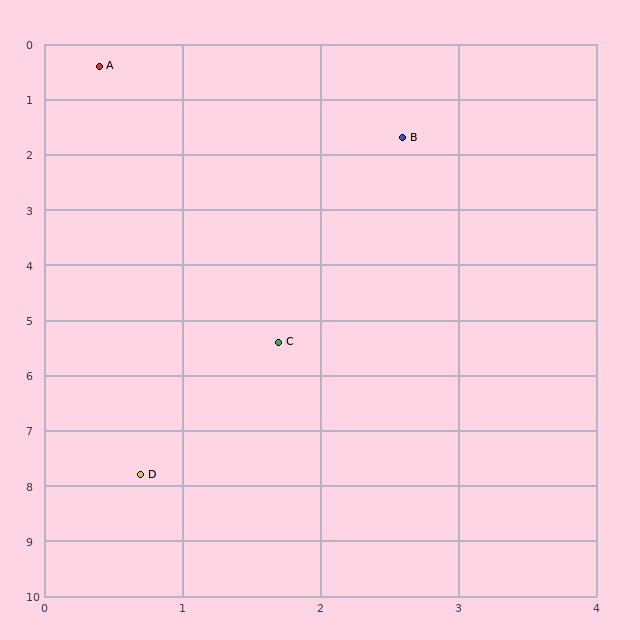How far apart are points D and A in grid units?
Points D and A are about 7.4 grid units apart.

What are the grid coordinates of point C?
Point C is at approximately (1.7, 5.4).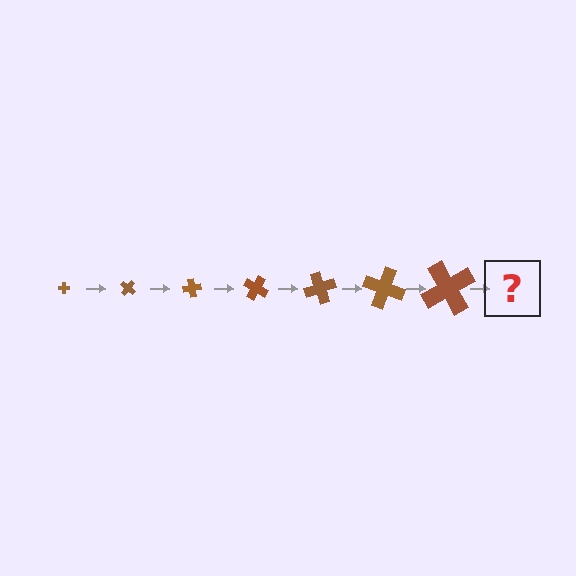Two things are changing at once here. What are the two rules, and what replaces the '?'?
The two rules are that the cross grows larger each step and it rotates 40 degrees each step. The '?' should be a cross, larger than the previous one and rotated 280 degrees from the start.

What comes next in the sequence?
The next element should be a cross, larger than the previous one and rotated 280 degrees from the start.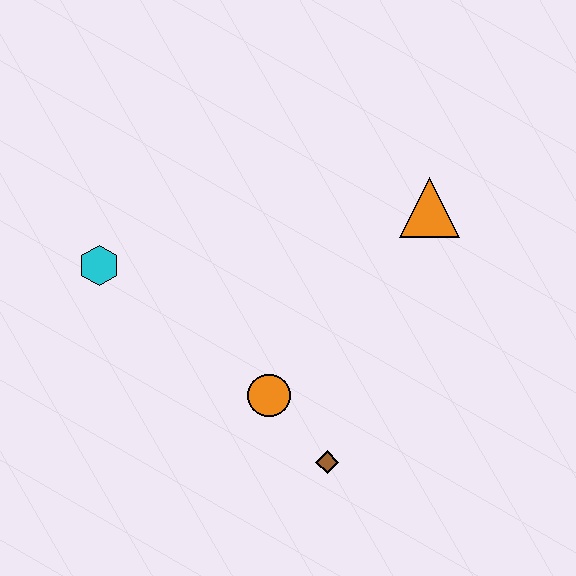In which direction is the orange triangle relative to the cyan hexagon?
The orange triangle is to the right of the cyan hexagon.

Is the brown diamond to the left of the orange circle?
No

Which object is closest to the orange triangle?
The orange circle is closest to the orange triangle.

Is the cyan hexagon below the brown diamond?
No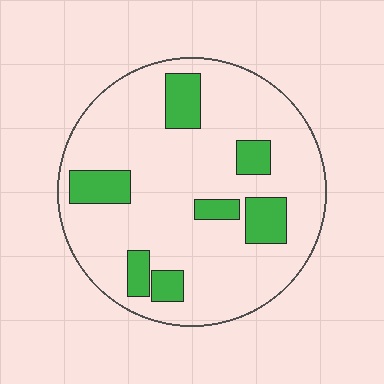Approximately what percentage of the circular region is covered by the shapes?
Approximately 20%.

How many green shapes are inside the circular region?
7.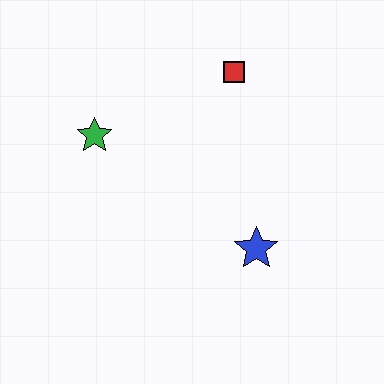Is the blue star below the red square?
Yes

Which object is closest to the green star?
The red square is closest to the green star.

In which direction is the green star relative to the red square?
The green star is to the left of the red square.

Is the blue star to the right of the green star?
Yes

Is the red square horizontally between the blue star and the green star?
Yes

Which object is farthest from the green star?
The blue star is farthest from the green star.